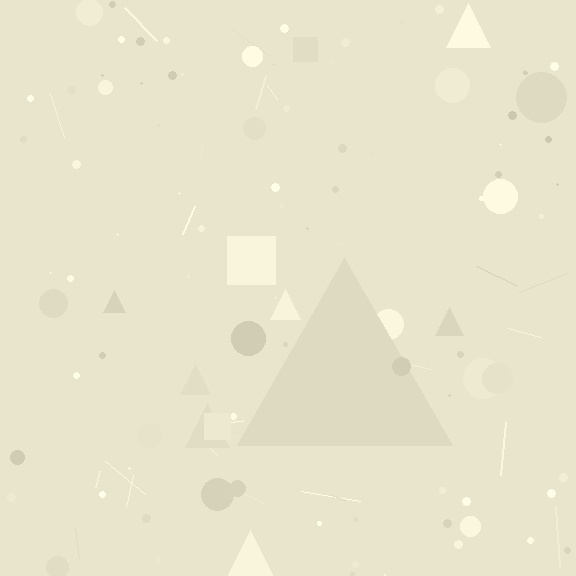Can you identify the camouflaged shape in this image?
The camouflaged shape is a triangle.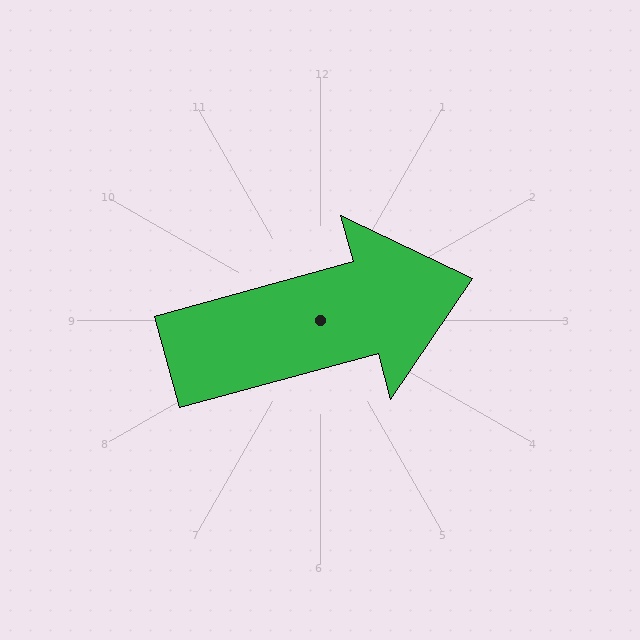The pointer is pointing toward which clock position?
Roughly 2 o'clock.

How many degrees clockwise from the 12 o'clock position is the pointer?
Approximately 75 degrees.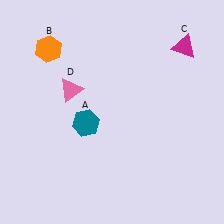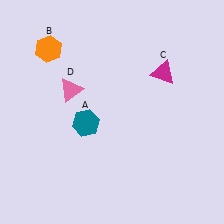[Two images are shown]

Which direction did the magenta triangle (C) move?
The magenta triangle (C) moved down.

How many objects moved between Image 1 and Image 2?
1 object moved between the two images.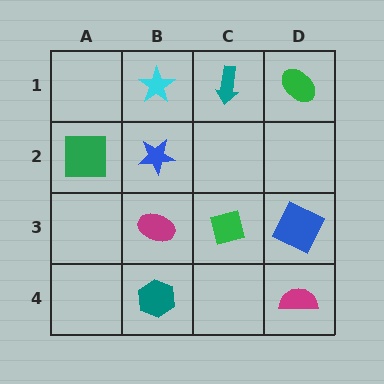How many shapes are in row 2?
2 shapes.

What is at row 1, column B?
A cyan star.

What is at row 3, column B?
A magenta ellipse.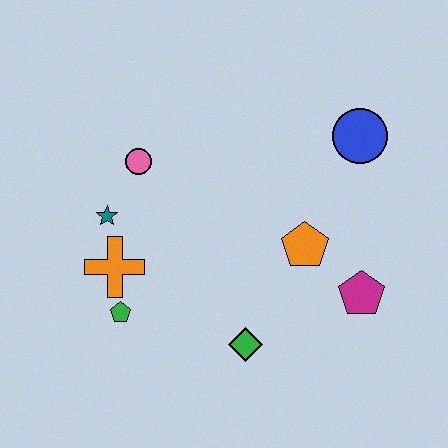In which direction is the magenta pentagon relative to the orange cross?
The magenta pentagon is to the right of the orange cross.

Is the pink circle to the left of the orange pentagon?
Yes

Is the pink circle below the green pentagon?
No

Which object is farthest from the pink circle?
The magenta pentagon is farthest from the pink circle.